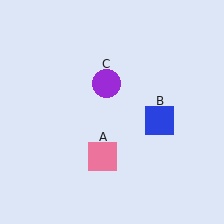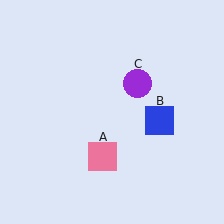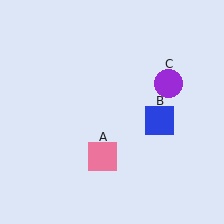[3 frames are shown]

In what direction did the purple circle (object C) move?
The purple circle (object C) moved right.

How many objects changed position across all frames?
1 object changed position: purple circle (object C).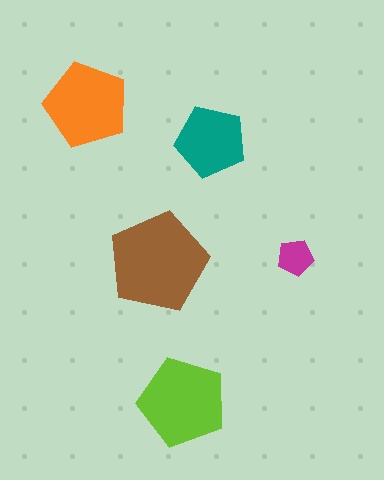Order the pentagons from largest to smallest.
the brown one, the lime one, the orange one, the teal one, the magenta one.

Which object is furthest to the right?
The magenta pentagon is rightmost.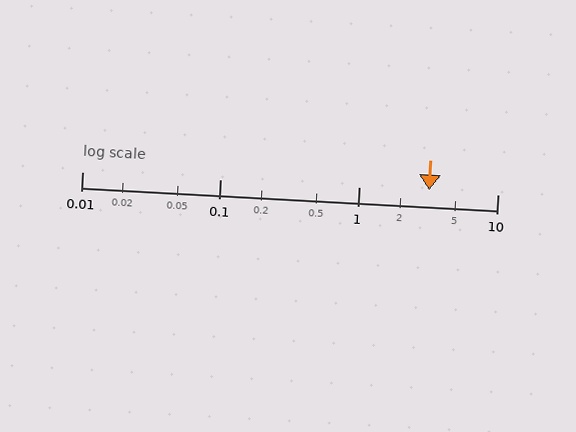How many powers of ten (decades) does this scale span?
The scale spans 3 decades, from 0.01 to 10.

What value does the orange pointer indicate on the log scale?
The pointer indicates approximately 3.2.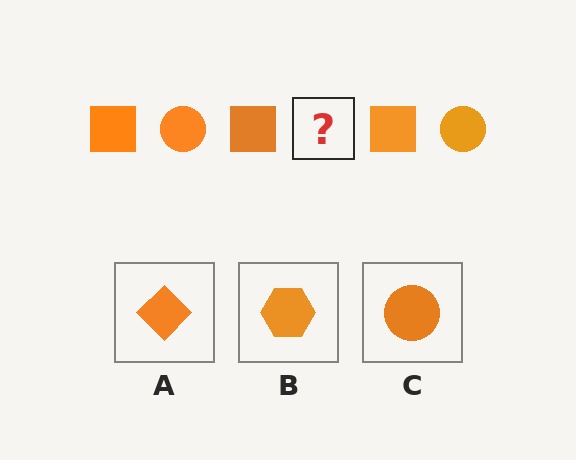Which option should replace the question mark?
Option C.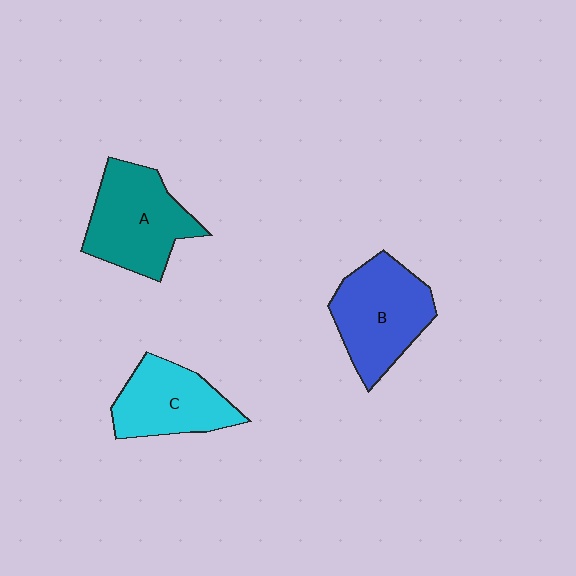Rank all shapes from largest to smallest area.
From largest to smallest: A (teal), B (blue), C (cyan).